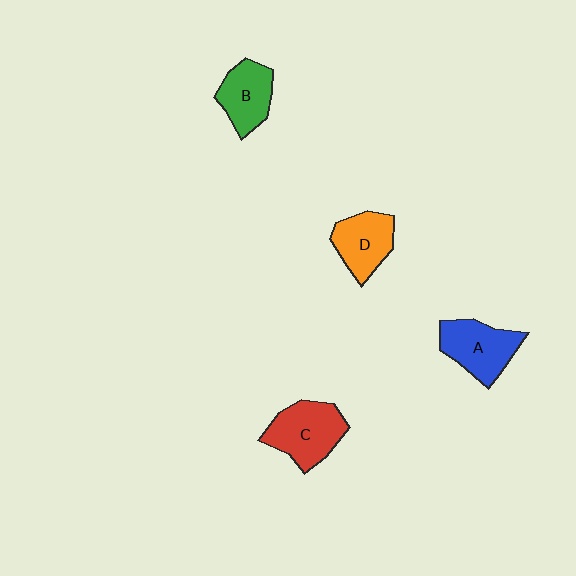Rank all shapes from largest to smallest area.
From largest to smallest: C (red), A (blue), D (orange), B (green).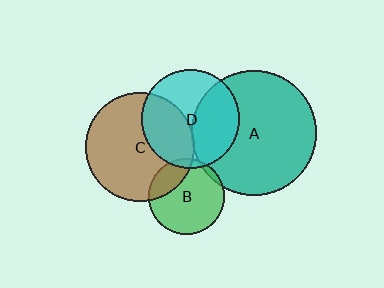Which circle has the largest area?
Circle A (teal).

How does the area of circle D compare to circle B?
Approximately 1.7 times.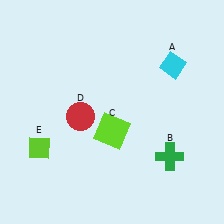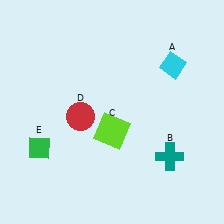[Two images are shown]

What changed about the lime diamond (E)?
In Image 1, E is lime. In Image 2, it changed to green.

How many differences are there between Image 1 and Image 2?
There are 2 differences between the two images.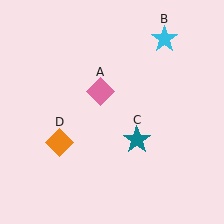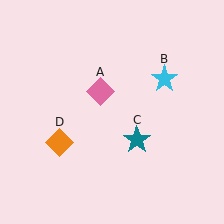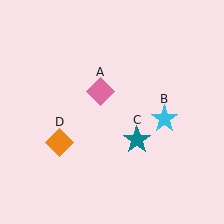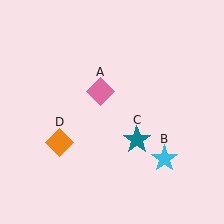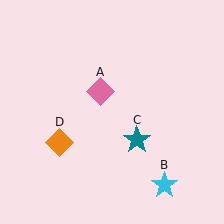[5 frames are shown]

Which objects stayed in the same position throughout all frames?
Pink diamond (object A) and teal star (object C) and orange diamond (object D) remained stationary.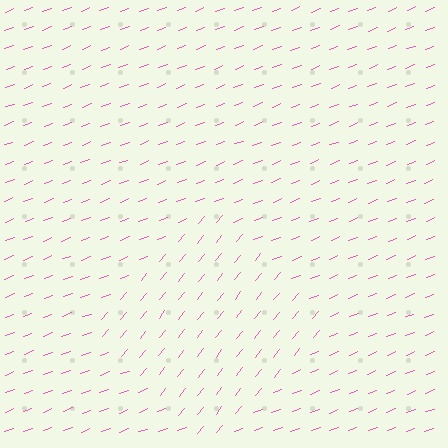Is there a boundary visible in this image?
Yes, there is a texture boundary formed by a change in line orientation.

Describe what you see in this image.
The image is filled with small pink line segments. A diamond region in the image has lines oriented differently from the surrounding lines, creating a visible texture boundary.